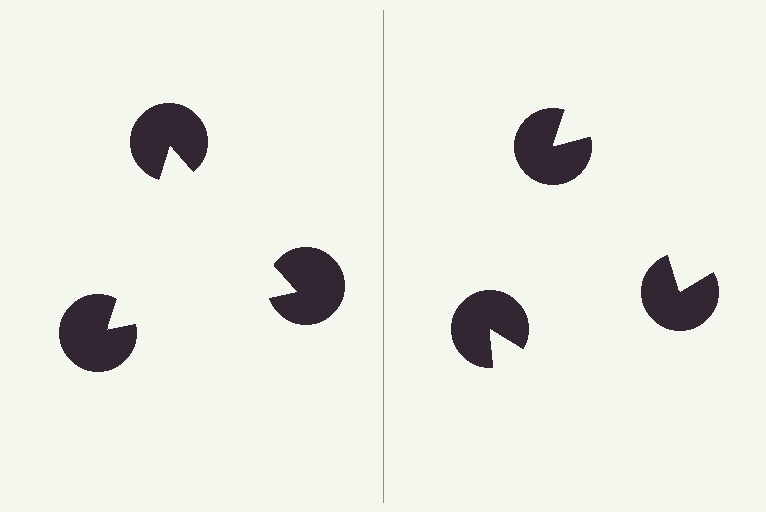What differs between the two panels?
The pac-man discs are positioned identically on both sides; only the wedge orientations differ. On the left they align to a triangle; on the right they are misaligned.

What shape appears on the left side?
An illusory triangle.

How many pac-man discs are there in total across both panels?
6 — 3 on each side.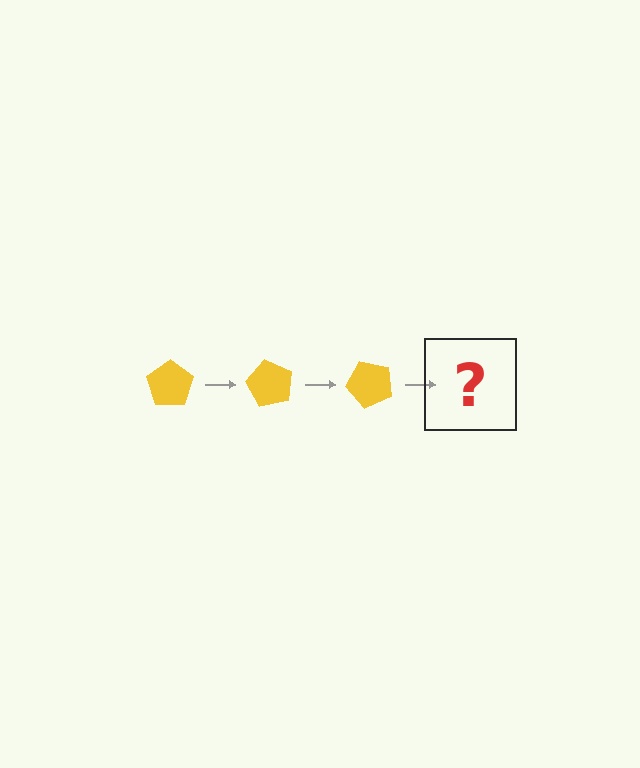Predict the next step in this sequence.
The next step is a yellow pentagon rotated 180 degrees.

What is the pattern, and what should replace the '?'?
The pattern is that the pentagon rotates 60 degrees each step. The '?' should be a yellow pentagon rotated 180 degrees.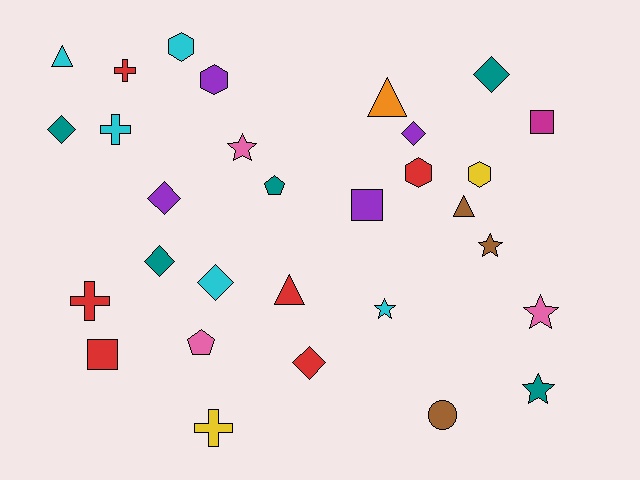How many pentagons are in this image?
There are 2 pentagons.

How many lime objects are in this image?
There are no lime objects.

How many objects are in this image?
There are 30 objects.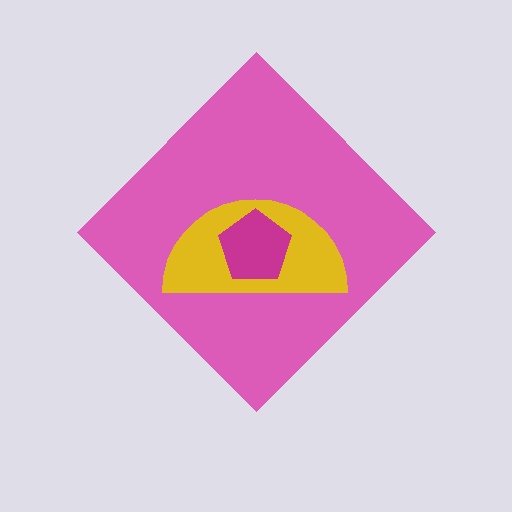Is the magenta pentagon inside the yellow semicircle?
Yes.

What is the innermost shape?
The magenta pentagon.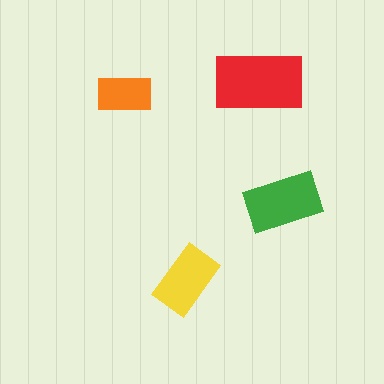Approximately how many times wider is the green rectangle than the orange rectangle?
About 1.5 times wider.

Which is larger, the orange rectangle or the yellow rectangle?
The yellow one.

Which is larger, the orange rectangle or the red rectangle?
The red one.